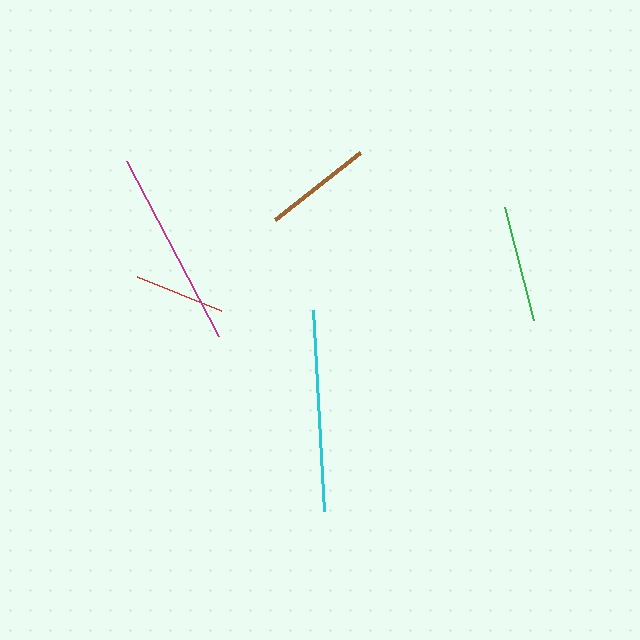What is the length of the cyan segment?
The cyan segment is approximately 201 pixels long.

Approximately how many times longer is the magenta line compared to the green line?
The magenta line is approximately 1.7 times the length of the green line.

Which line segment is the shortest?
The red line is the shortest at approximately 90 pixels.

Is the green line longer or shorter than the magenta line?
The magenta line is longer than the green line.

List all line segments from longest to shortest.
From longest to shortest: cyan, magenta, green, brown, red.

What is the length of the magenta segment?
The magenta segment is approximately 197 pixels long.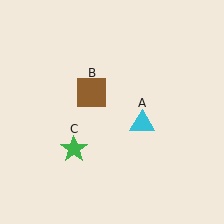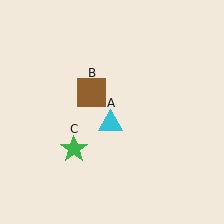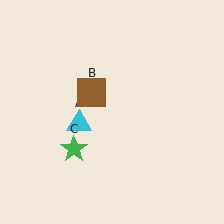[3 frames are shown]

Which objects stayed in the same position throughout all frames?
Brown square (object B) and green star (object C) remained stationary.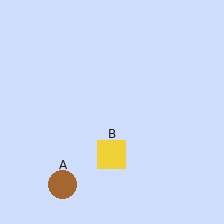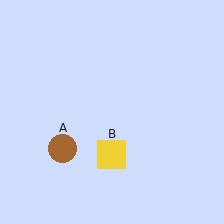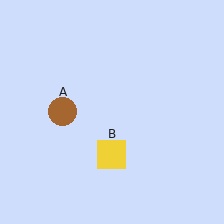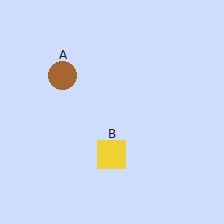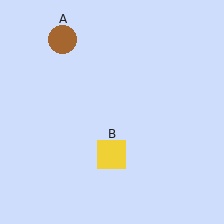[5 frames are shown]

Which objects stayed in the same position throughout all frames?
Yellow square (object B) remained stationary.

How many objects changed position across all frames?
1 object changed position: brown circle (object A).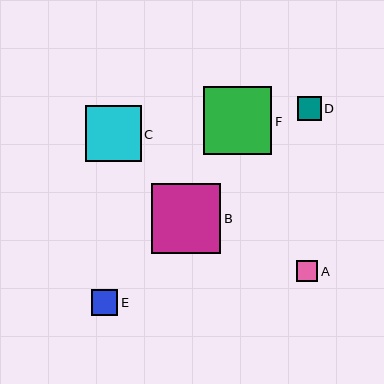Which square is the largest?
Square B is the largest with a size of approximately 70 pixels.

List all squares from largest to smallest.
From largest to smallest: B, F, C, E, D, A.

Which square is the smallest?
Square A is the smallest with a size of approximately 21 pixels.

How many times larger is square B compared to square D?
Square B is approximately 3.0 times the size of square D.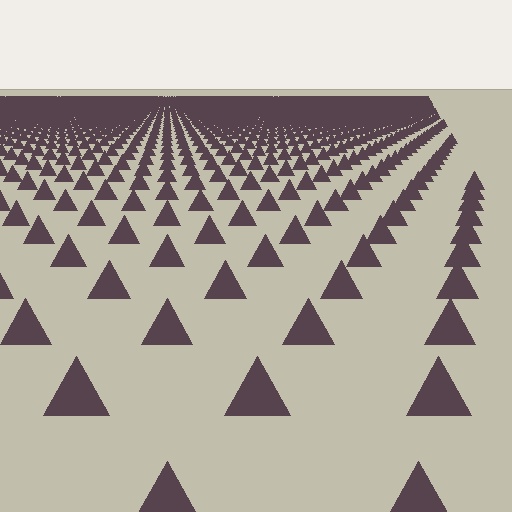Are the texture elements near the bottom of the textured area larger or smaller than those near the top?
Larger. Near the bottom, elements are closer to the viewer and appear at a bigger on-screen size.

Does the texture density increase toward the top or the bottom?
Density increases toward the top.